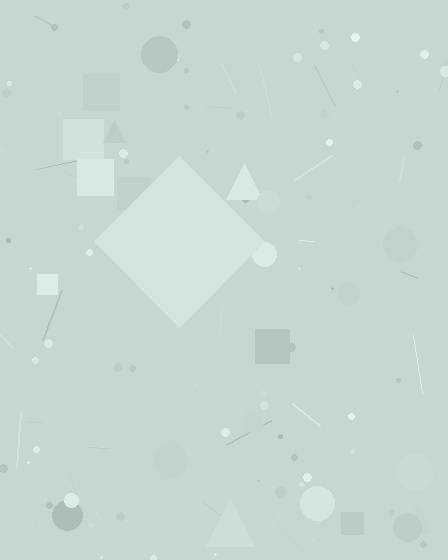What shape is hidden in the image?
A diamond is hidden in the image.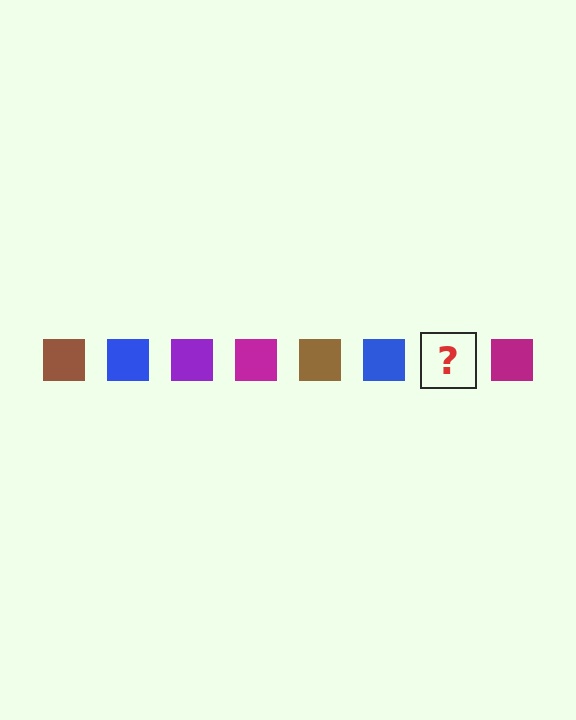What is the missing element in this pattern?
The missing element is a purple square.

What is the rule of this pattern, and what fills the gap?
The rule is that the pattern cycles through brown, blue, purple, magenta squares. The gap should be filled with a purple square.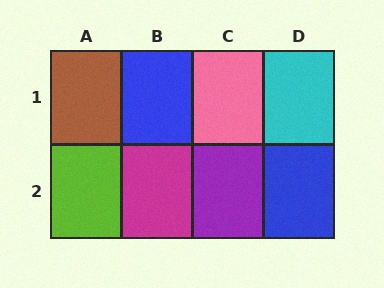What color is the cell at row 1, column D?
Cyan.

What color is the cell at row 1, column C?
Pink.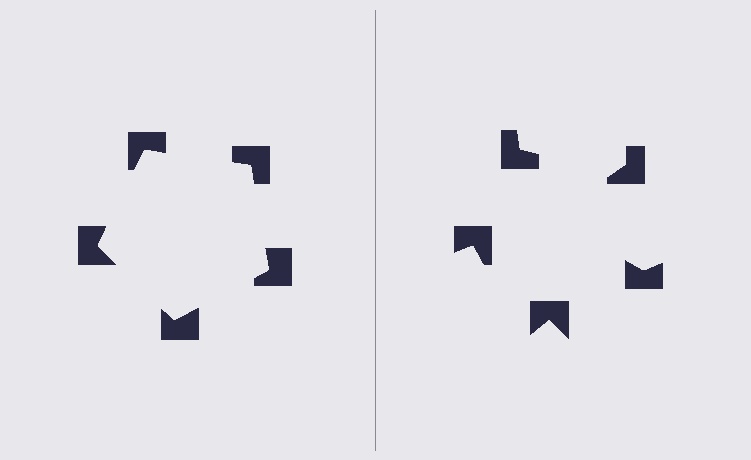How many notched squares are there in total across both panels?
10 — 5 on each side.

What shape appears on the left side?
An illusory pentagon.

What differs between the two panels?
The notched squares are positioned identically on both sides; only the wedge orientations differ. On the left they align to a pentagon; on the right they are misaligned.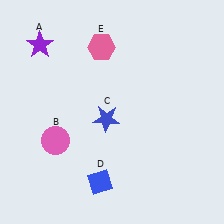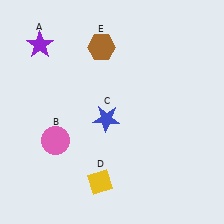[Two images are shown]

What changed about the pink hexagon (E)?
In Image 1, E is pink. In Image 2, it changed to brown.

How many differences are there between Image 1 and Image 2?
There are 2 differences between the two images.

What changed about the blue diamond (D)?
In Image 1, D is blue. In Image 2, it changed to yellow.